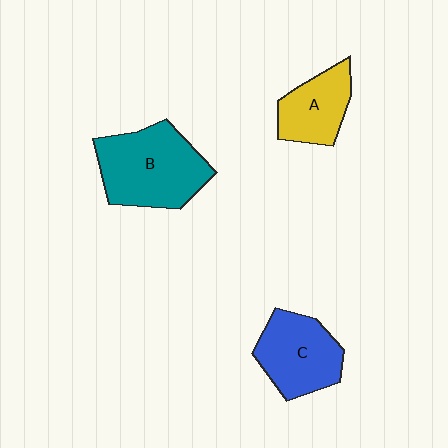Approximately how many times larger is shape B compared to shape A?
Approximately 1.7 times.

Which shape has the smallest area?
Shape A (yellow).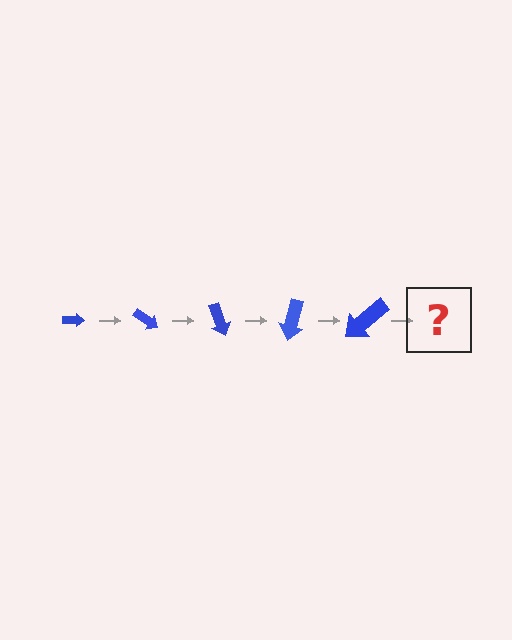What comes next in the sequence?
The next element should be an arrow, larger than the previous one and rotated 175 degrees from the start.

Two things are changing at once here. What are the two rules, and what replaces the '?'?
The two rules are that the arrow grows larger each step and it rotates 35 degrees each step. The '?' should be an arrow, larger than the previous one and rotated 175 degrees from the start.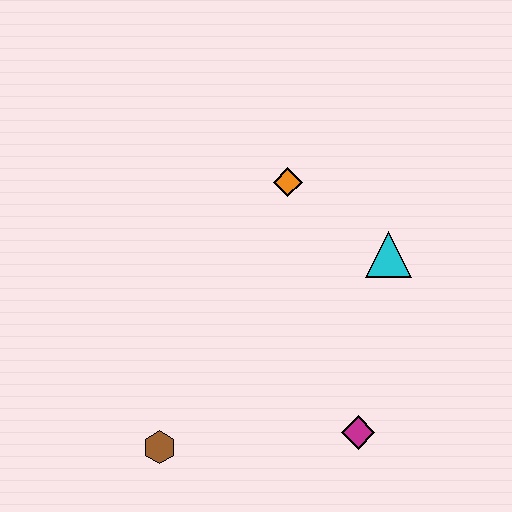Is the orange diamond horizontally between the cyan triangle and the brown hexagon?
Yes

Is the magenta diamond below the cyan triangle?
Yes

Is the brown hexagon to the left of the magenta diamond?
Yes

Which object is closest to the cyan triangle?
The orange diamond is closest to the cyan triangle.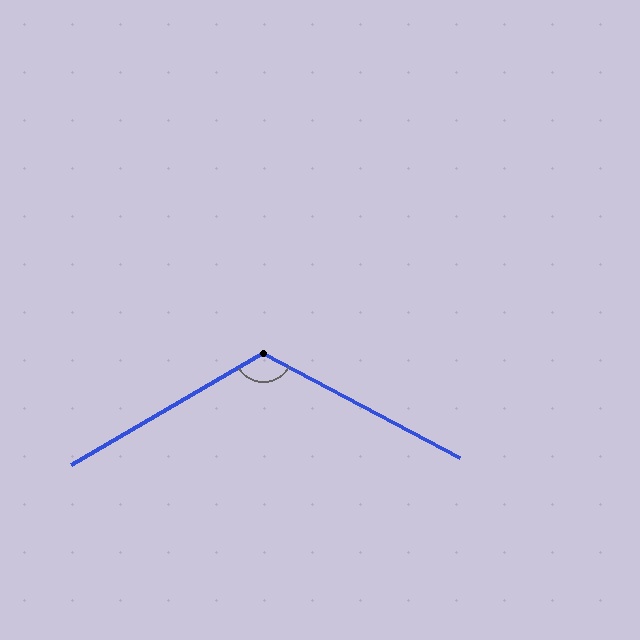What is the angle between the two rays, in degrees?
Approximately 122 degrees.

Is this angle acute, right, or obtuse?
It is obtuse.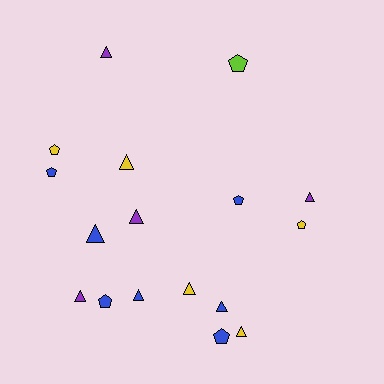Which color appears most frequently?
Blue, with 7 objects.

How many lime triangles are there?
There are no lime triangles.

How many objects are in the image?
There are 17 objects.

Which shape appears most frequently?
Triangle, with 10 objects.